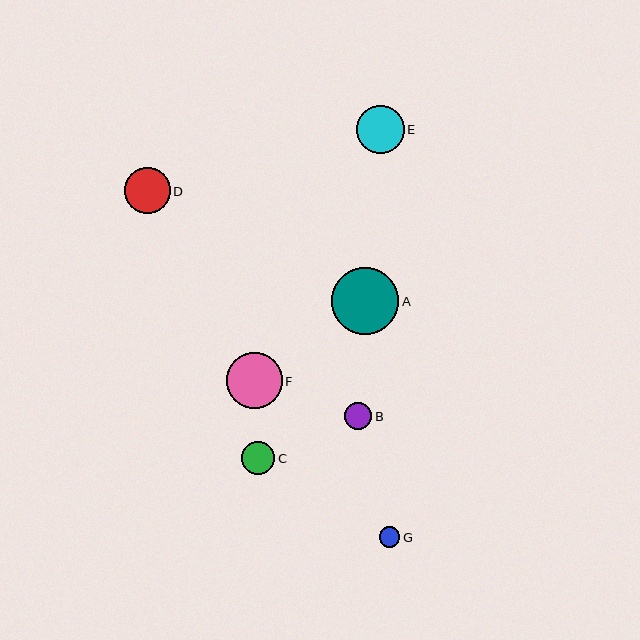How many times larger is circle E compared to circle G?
Circle E is approximately 2.3 times the size of circle G.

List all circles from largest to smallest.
From largest to smallest: A, F, E, D, C, B, G.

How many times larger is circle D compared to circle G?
Circle D is approximately 2.2 times the size of circle G.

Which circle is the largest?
Circle A is the largest with a size of approximately 67 pixels.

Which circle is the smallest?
Circle G is the smallest with a size of approximately 21 pixels.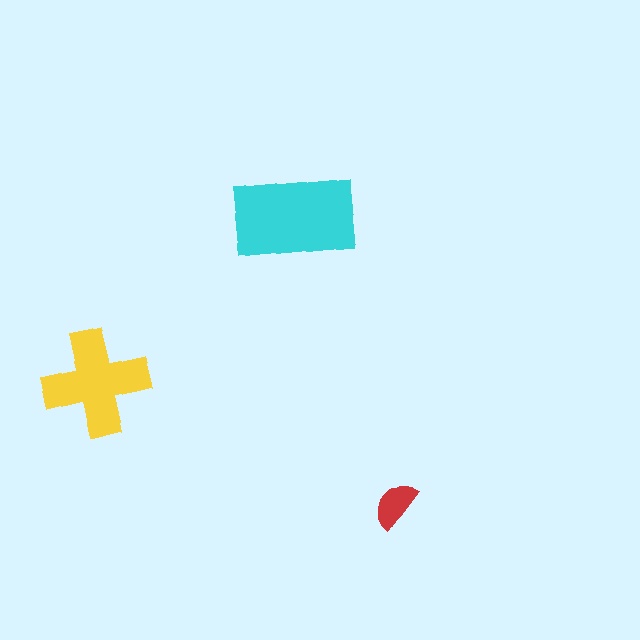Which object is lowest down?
The red semicircle is bottommost.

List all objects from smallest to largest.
The red semicircle, the yellow cross, the cyan rectangle.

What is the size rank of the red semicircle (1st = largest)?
3rd.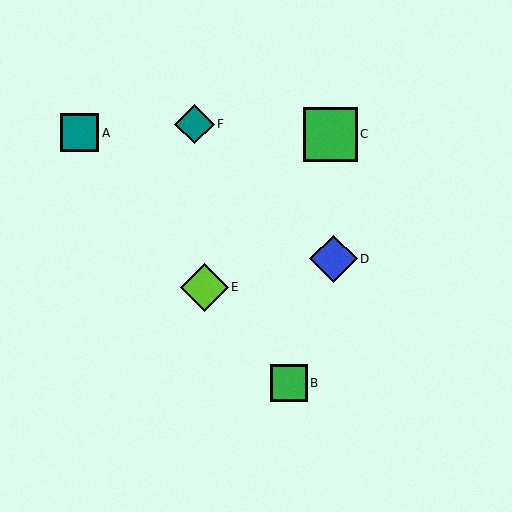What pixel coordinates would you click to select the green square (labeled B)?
Click at (289, 383) to select the green square B.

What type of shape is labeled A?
Shape A is a teal square.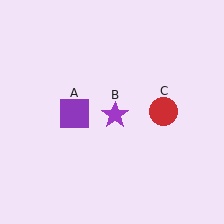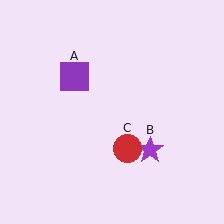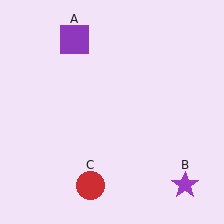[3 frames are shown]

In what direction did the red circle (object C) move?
The red circle (object C) moved down and to the left.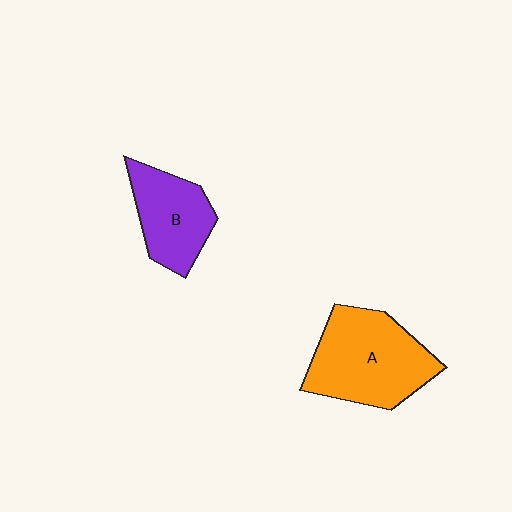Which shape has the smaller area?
Shape B (purple).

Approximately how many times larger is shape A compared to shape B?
Approximately 1.5 times.